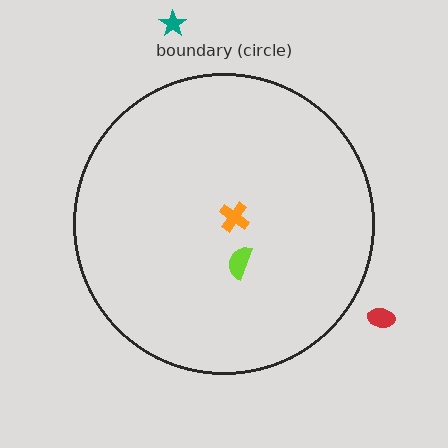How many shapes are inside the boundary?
2 inside, 2 outside.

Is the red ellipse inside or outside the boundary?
Outside.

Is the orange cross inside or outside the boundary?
Inside.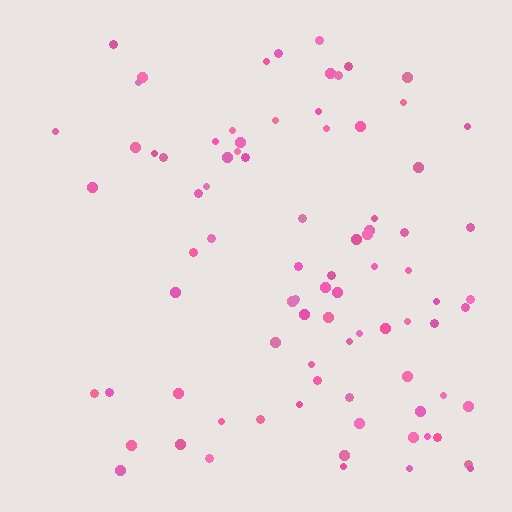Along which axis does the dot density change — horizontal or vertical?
Horizontal.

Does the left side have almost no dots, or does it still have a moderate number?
Still a moderate number, just noticeably fewer than the right.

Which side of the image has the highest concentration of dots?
The right.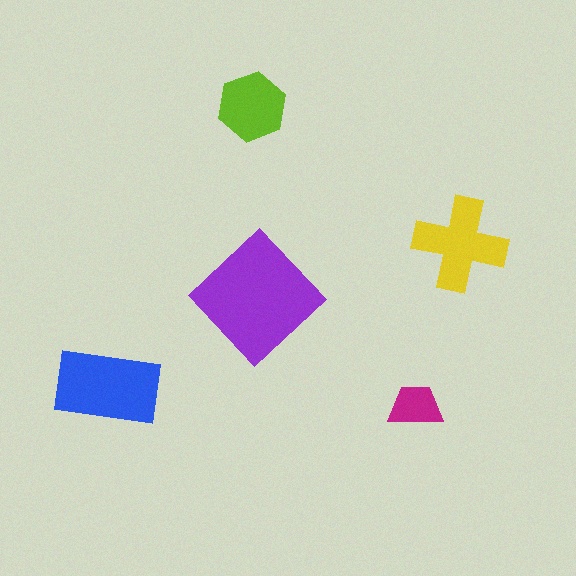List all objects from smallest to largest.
The magenta trapezoid, the lime hexagon, the yellow cross, the blue rectangle, the purple diamond.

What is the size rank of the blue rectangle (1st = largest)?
2nd.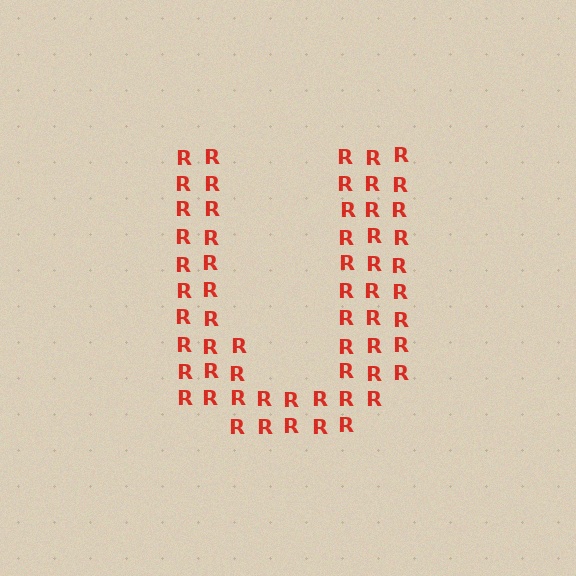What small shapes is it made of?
It is made of small letter R's.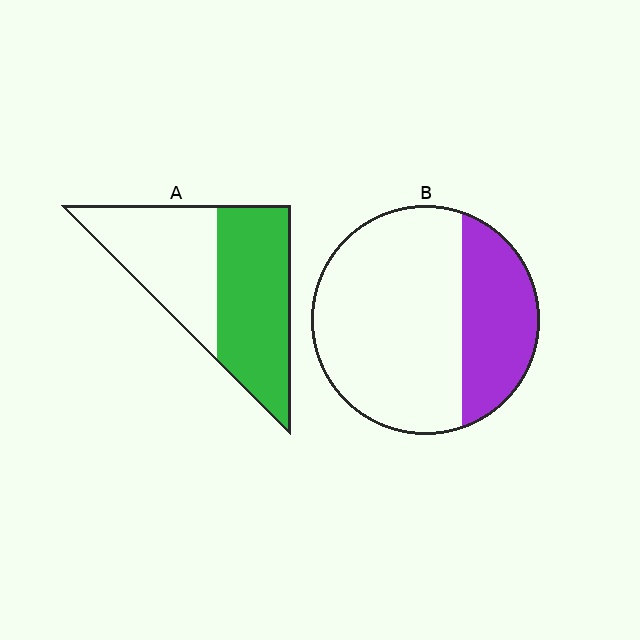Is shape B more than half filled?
No.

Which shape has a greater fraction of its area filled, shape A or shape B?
Shape A.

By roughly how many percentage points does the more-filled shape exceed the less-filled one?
By roughly 25 percentage points (A over B).